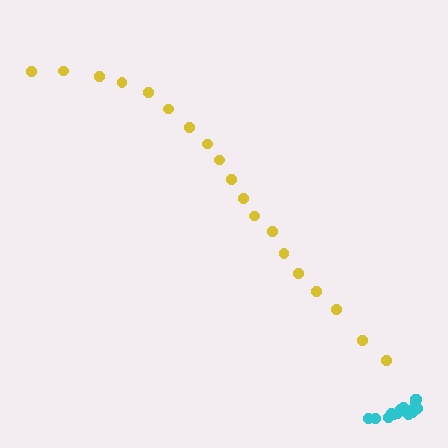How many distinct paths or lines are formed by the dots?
There are 2 distinct paths.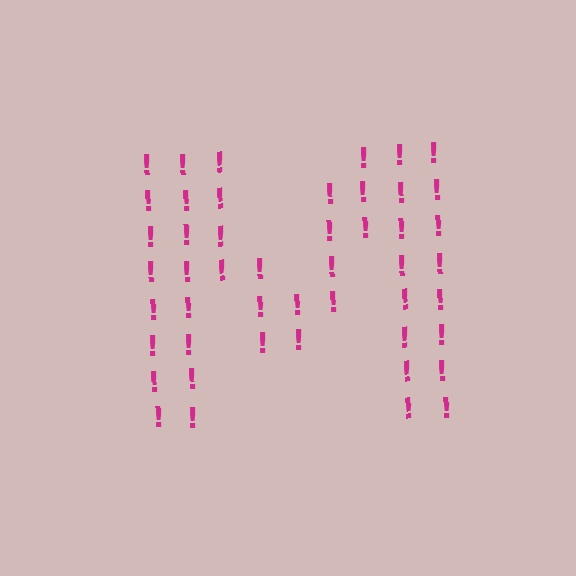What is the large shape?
The large shape is the letter M.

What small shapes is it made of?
It is made of small exclamation marks.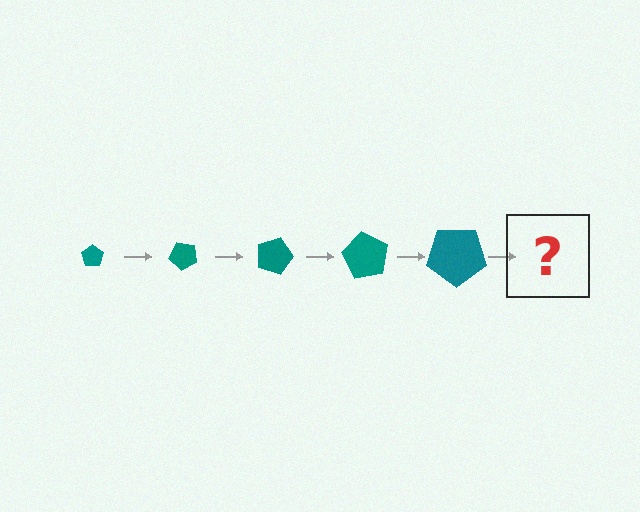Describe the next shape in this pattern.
It should be a pentagon, larger than the previous one and rotated 225 degrees from the start.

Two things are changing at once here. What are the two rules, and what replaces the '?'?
The two rules are that the pentagon grows larger each step and it rotates 45 degrees each step. The '?' should be a pentagon, larger than the previous one and rotated 225 degrees from the start.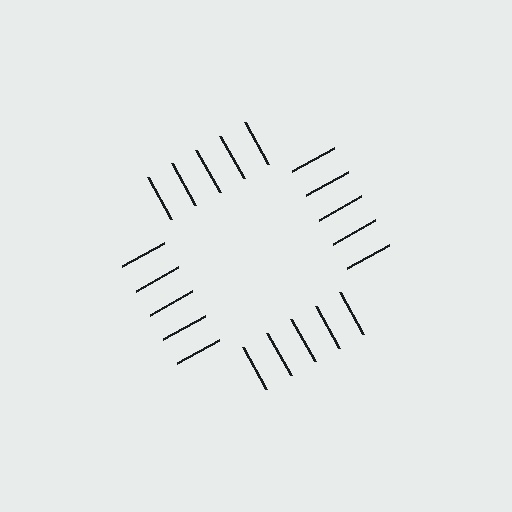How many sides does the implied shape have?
4 sides — the line-ends trace a square.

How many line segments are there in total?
20 — 5 along each of the 4 edges.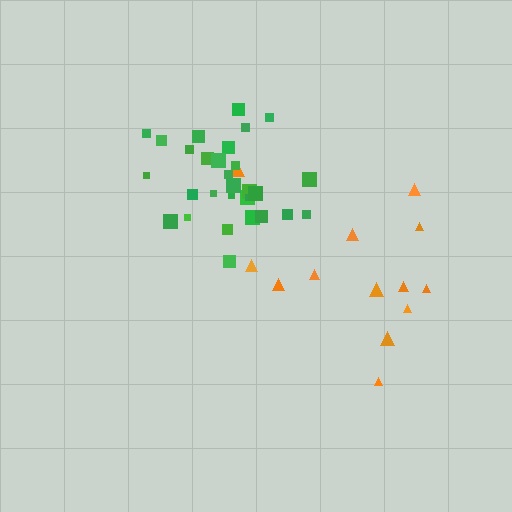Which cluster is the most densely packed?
Green.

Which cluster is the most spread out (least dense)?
Orange.